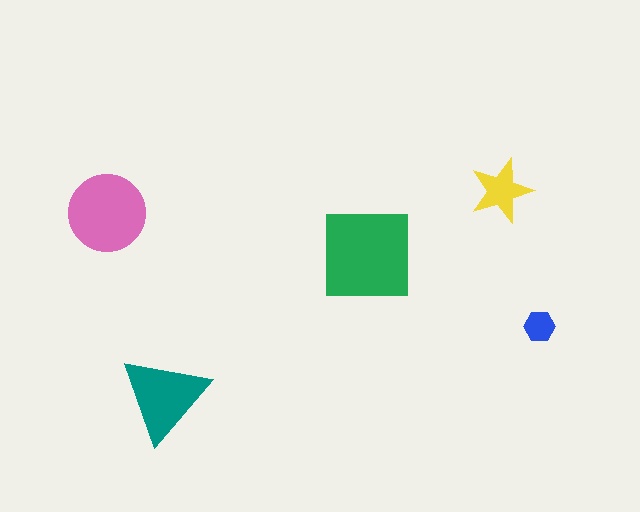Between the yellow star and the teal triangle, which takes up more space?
The teal triangle.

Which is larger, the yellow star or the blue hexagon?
The yellow star.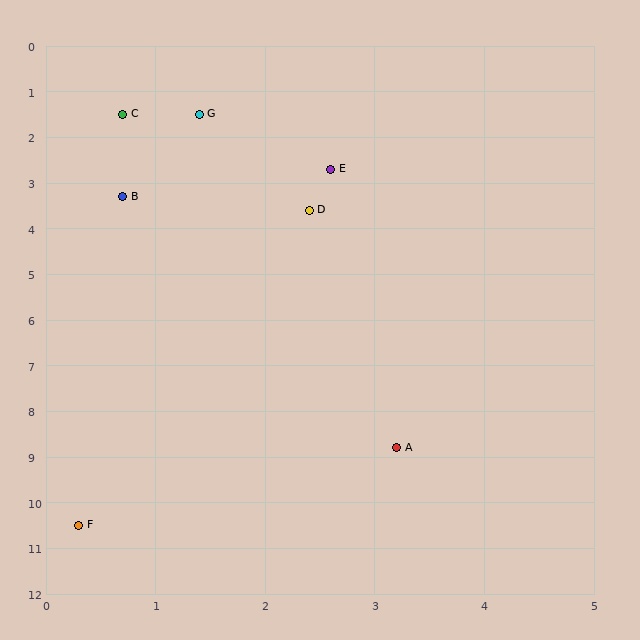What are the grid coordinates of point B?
Point B is at approximately (0.7, 3.3).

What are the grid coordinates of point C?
Point C is at approximately (0.7, 1.5).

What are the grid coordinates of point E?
Point E is at approximately (2.6, 2.7).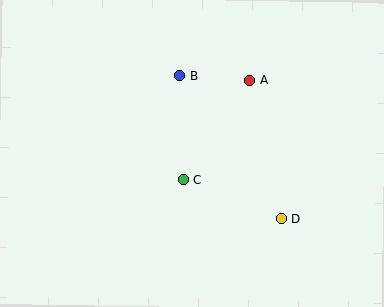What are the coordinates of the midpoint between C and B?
The midpoint between C and B is at (181, 128).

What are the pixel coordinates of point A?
Point A is at (250, 80).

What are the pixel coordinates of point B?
Point B is at (180, 76).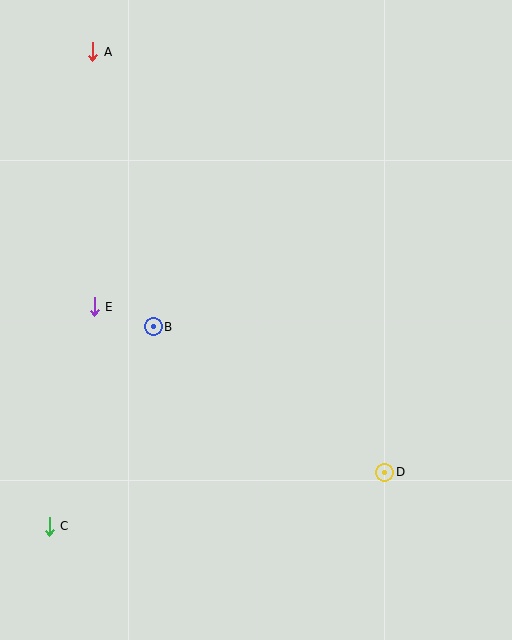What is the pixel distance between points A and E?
The distance between A and E is 255 pixels.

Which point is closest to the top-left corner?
Point A is closest to the top-left corner.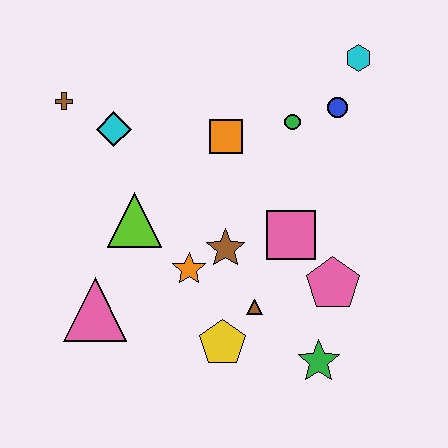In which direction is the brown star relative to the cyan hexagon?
The brown star is below the cyan hexagon.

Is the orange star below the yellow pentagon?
No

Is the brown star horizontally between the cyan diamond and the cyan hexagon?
Yes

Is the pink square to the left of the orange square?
No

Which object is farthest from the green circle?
The pink triangle is farthest from the green circle.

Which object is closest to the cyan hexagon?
The blue circle is closest to the cyan hexagon.